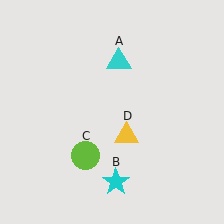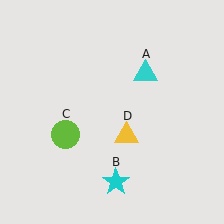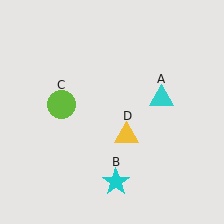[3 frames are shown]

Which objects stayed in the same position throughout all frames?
Cyan star (object B) and yellow triangle (object D) remained stationary.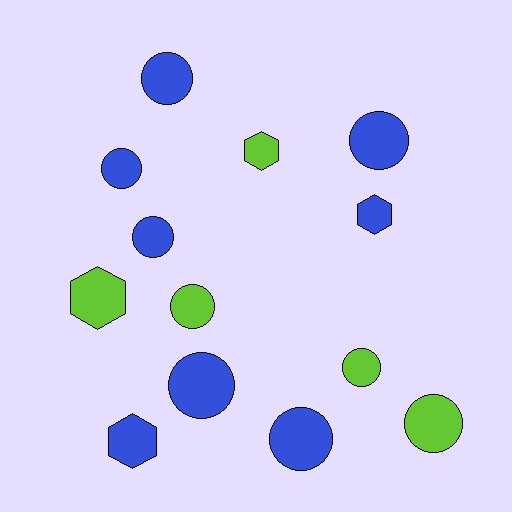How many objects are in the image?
There are 13 objects.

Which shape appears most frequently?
Circle, with 9 objects.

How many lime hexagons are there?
There are 2 lime hexagons.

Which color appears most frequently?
Blue, with 8 objects.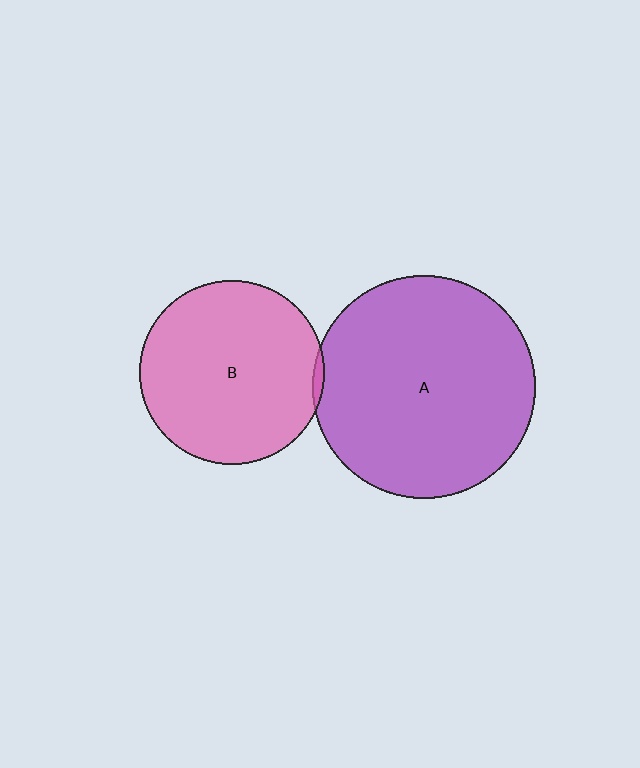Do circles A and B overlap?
Yes.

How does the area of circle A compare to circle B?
Approximately 1.5 times.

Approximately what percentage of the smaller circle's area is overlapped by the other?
Approximately 5%.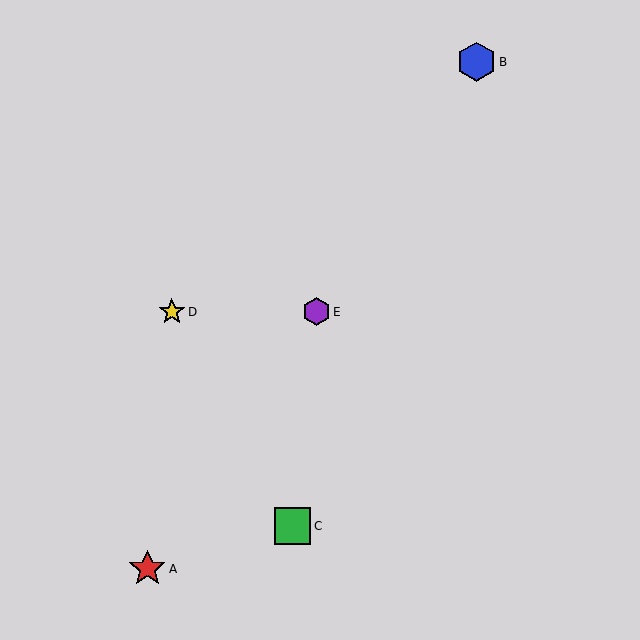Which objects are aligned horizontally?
Objects D, E are aligned horizontally.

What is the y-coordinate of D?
Object D is at y≈312.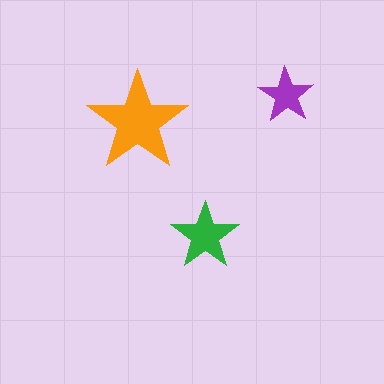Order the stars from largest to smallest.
the orange one, the green one, the purple one.